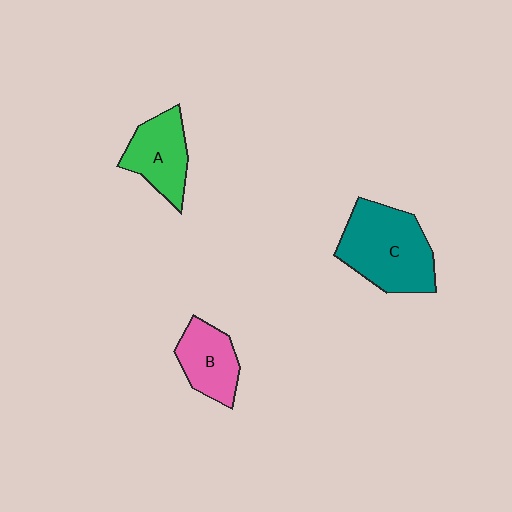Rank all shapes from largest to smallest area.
From largest to smallest: C (teal), A (green), B (pink).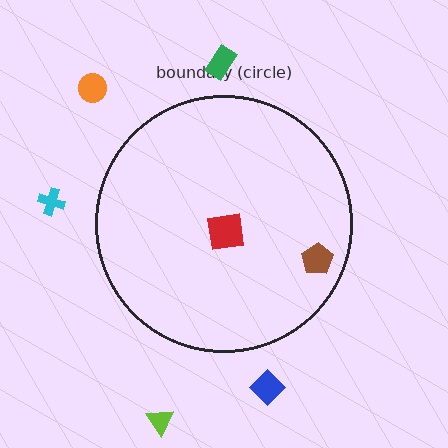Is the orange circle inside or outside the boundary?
Outside.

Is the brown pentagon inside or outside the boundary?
Inside.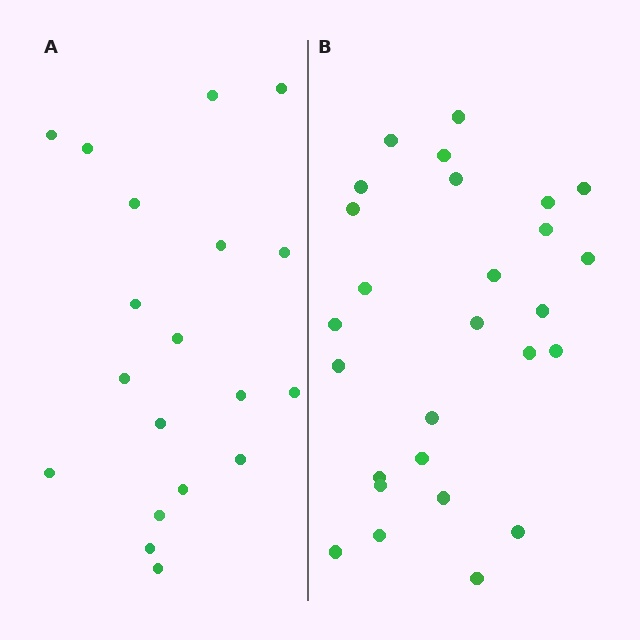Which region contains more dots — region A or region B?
Region B (the right region) has more dots.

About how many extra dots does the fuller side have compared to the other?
Region B has roughly 8 or so more dots than region A.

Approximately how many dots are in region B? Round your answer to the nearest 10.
About 30 dots. (The exact count is 27, which rounds to 30.)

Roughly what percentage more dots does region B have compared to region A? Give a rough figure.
About 40% more.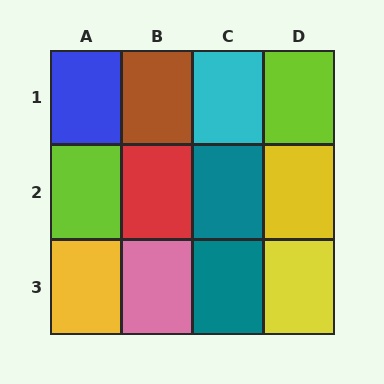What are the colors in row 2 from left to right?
Lime, red, teal, yellow.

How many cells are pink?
1 cell is pink.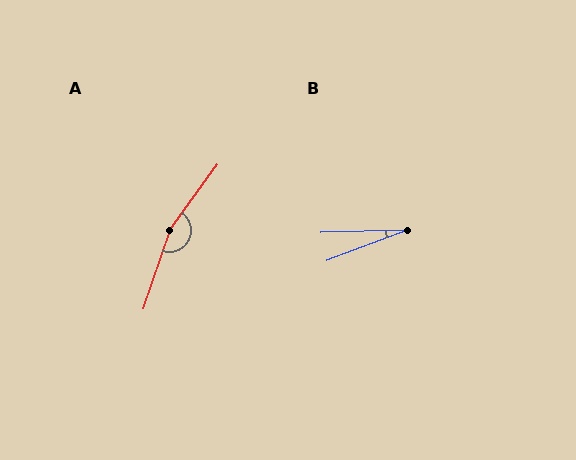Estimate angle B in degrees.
Approximately 19 degrees.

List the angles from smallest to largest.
B (19°), A (162°).